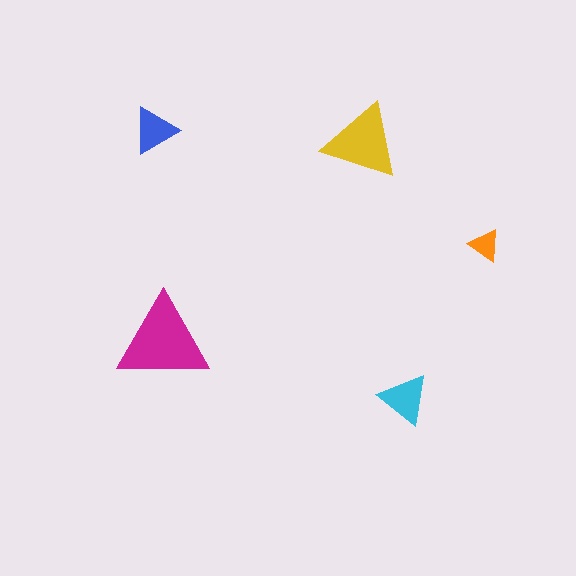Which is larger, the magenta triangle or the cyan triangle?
The magenta one.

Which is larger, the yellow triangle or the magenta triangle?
The magenta one.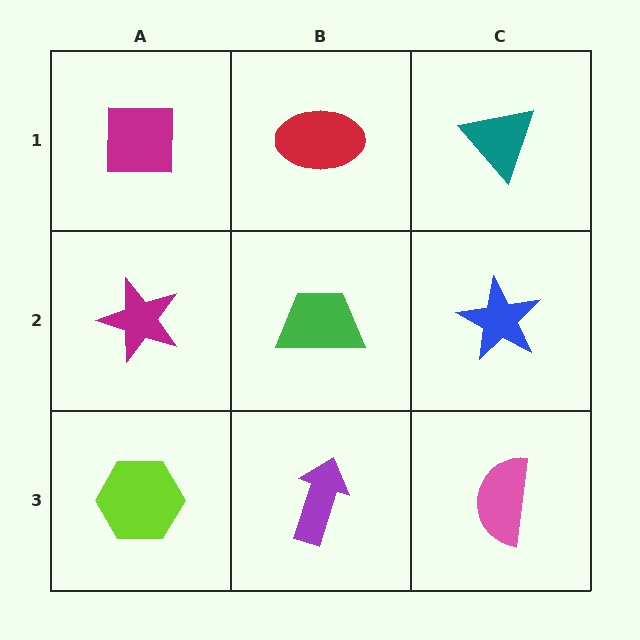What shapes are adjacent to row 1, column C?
A blue star (row 2, column C), a red ellipse (row 1, column B).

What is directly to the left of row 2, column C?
A green trapezoid.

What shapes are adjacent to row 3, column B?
A green trapezoid (row 2, column B), a lime hexagon (row 3, column A), a pink semicircle (row 3, column C).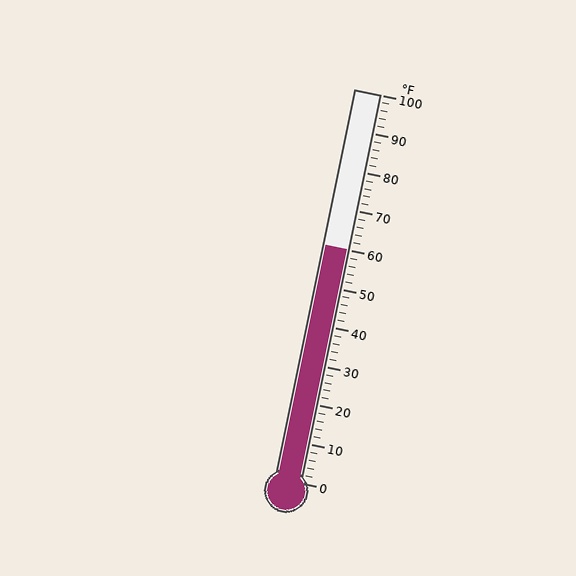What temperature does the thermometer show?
The thermometer shows approximately 60°F.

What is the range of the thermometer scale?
The thermometer scale ranges from 0°F to 100°F.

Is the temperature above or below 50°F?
The temperature is above 50°F.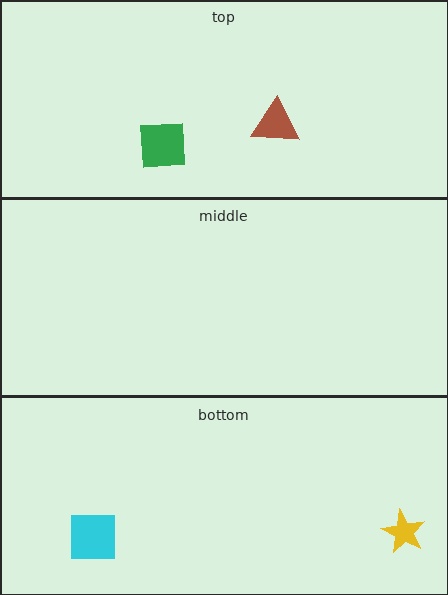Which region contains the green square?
The top region.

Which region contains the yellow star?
The bottom region.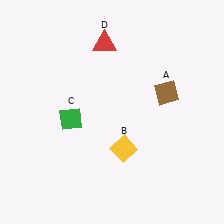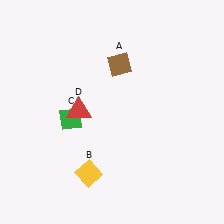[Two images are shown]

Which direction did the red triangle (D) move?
The red triangle (D) moved down.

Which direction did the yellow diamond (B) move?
The yellow diamond (B) moved left.